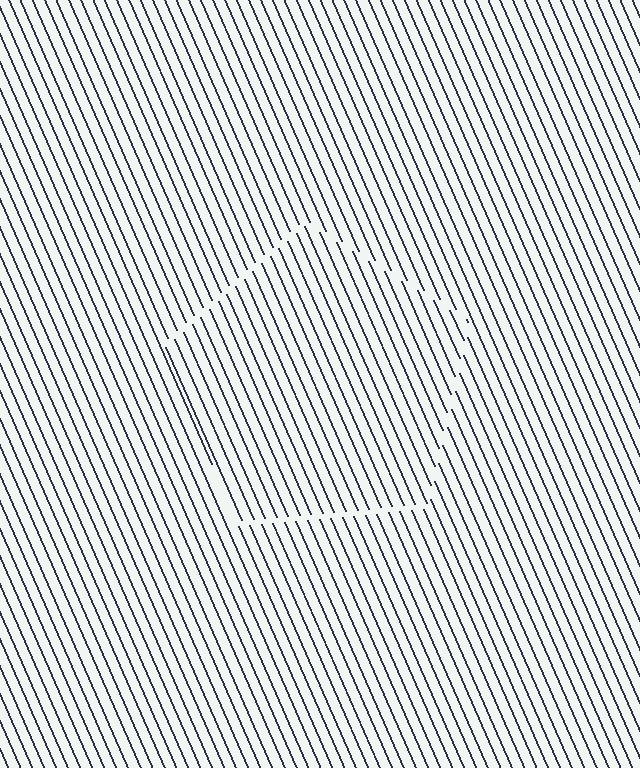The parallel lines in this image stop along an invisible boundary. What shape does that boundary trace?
An illusory pentagon. The interior of the shape contains the same grating, shifted by half a period — the contour is defined by the phase discontinuity where line-ends from the inner and outer gratings abut.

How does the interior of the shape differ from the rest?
The interior of the shape contains the same grating, shifted by half a period — the contour is defined by the phase discontinuity where line-ends from the inner and outer gratings abut.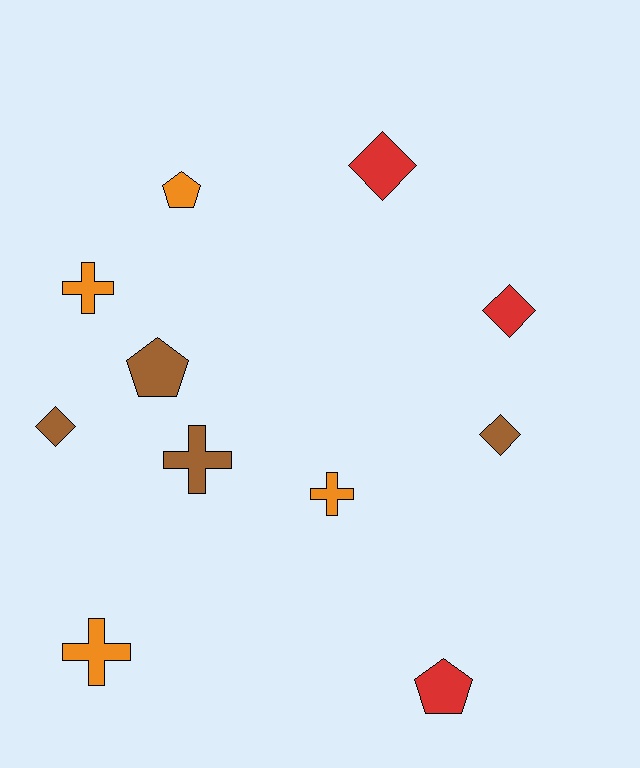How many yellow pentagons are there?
There are no yellow pentagons.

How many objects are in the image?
There are 11 objects.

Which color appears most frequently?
Orange, with 4 objects.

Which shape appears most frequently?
Diamond, with 4 objects.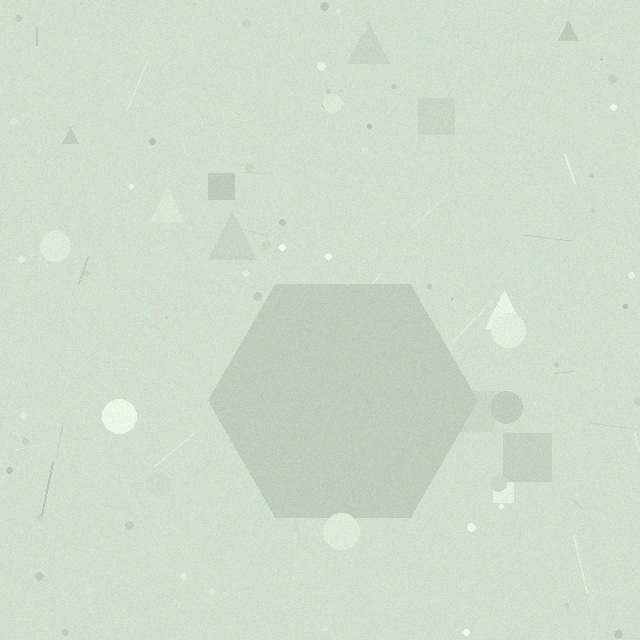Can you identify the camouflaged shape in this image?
The camouflaged shape is a hexagon.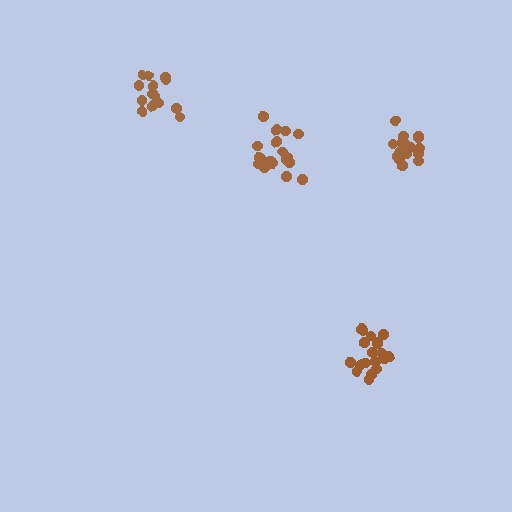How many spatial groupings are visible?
There are 4 spatial groupings.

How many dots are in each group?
Group 1: 18 dots, Group 2: 14 dots, Group 3: 16 dots, Group 4: 19 dots (67 total).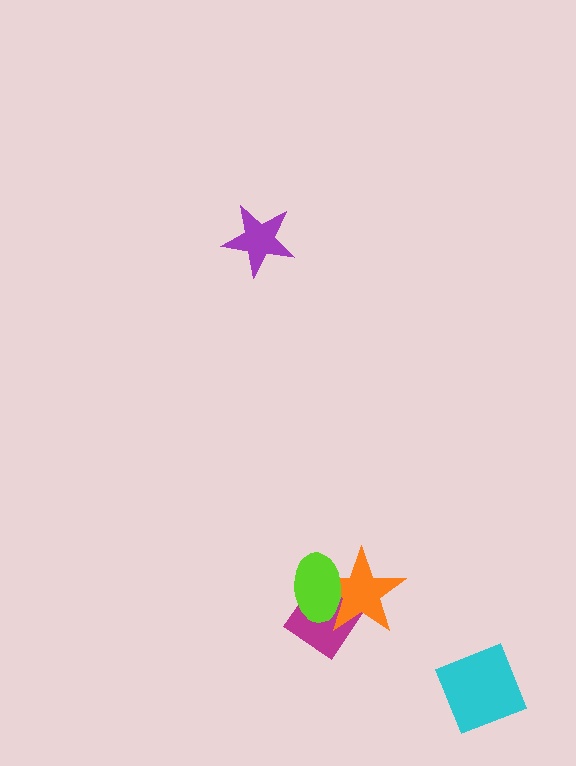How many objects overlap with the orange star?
2 objects overlap with the orange star.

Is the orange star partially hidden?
Yes, it is partially covered by another shape.